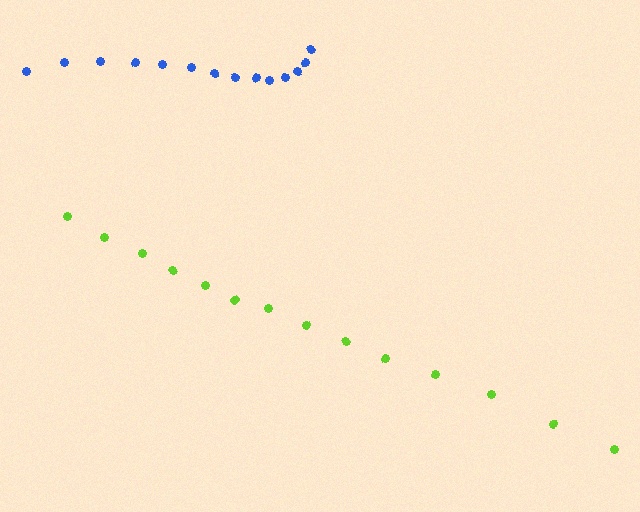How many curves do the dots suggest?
There are 2 distinct paths.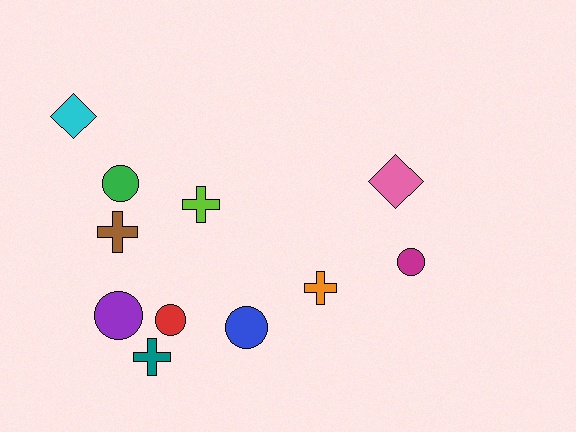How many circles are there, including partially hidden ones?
There are 5 circles.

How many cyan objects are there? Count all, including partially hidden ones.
There is 1 cyan object.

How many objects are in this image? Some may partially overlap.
There are 11 objects.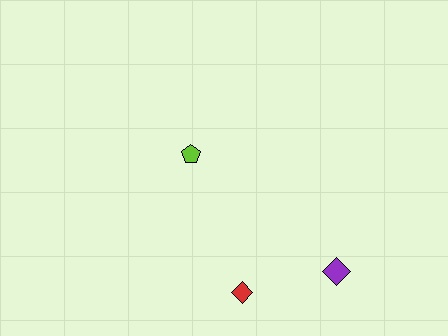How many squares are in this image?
There are no squares.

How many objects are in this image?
There are 3 objects.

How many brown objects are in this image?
There are no brown objects.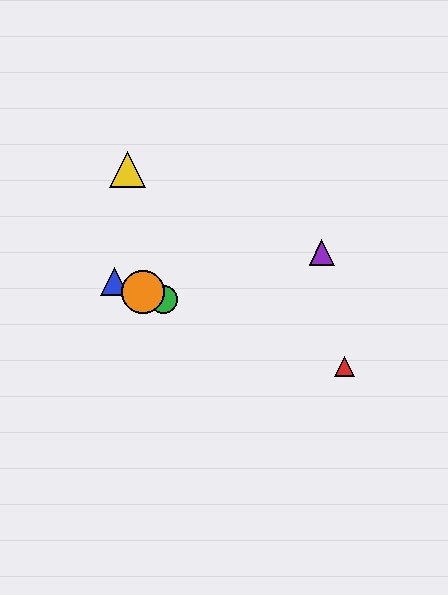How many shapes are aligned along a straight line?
4 shapes (the red triangle, the blue triangle, the green circle, the orange circle) are aligned along a straight line.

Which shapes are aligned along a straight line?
The red triangle, the blue triangle, the green circle, the orange circle are aligned along a straight line.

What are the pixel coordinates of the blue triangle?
The blue triangle is at (115, 282).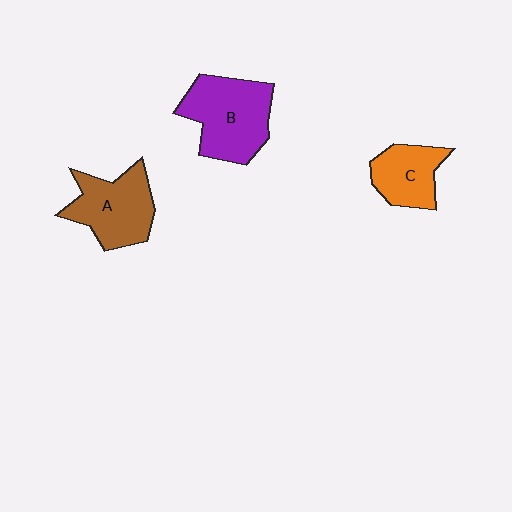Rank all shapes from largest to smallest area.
From largest to smallest: B (purple), A (brown), C (orange).